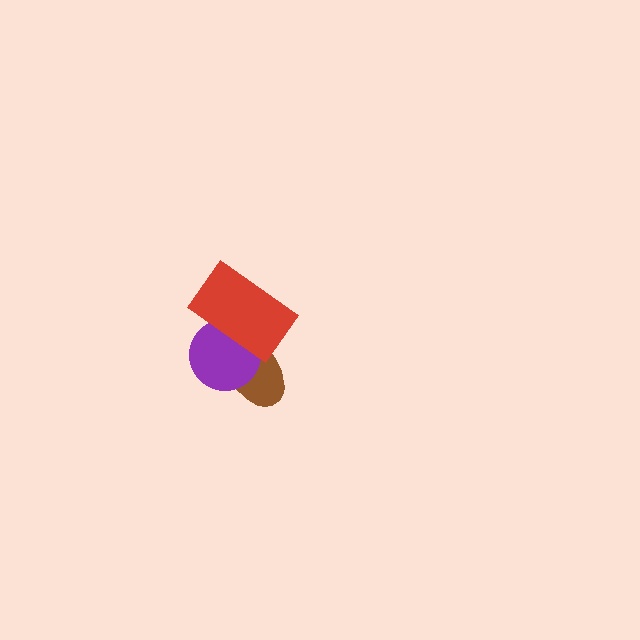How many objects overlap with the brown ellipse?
2 objects overlap with the brown ellipse.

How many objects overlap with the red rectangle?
2 objects overlap with the red rectangle.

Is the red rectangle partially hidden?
No, no other shape covers it.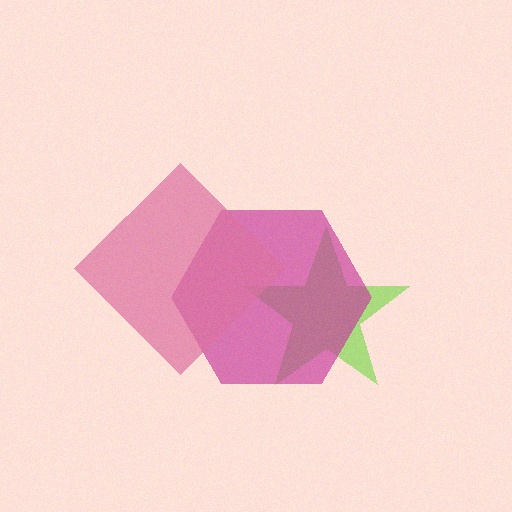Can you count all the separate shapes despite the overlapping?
Yes, there are 3 separate shapes.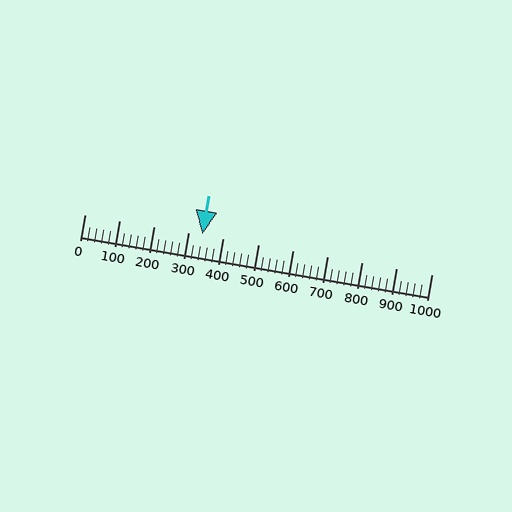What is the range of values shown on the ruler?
The ruler shows values from 0 to 1000.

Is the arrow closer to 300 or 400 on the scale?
The arrow is closer to 300.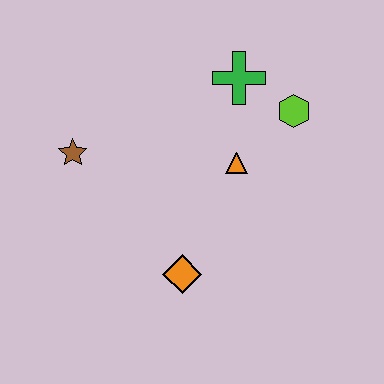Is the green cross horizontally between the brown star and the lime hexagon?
Yes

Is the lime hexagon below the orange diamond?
No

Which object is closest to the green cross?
The lime hexagon is closest to the green cross.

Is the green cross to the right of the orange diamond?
Yes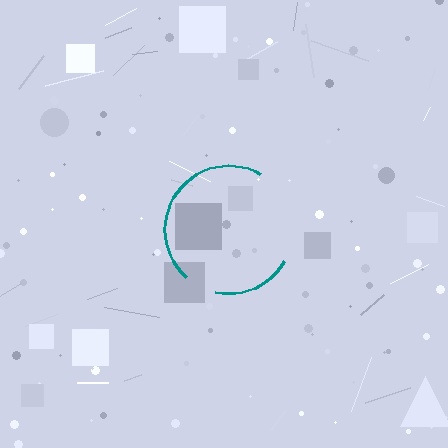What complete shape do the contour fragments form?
The contour fragments form a circle.